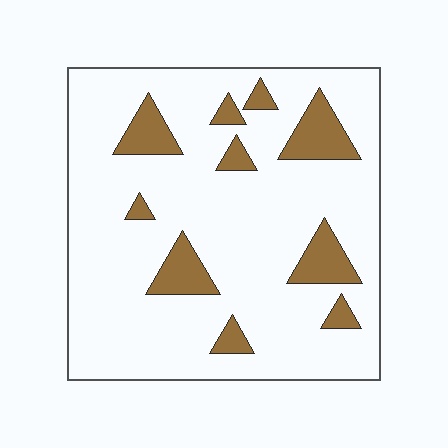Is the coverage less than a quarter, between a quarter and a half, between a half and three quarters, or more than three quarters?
Less than a quarter.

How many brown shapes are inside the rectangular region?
10.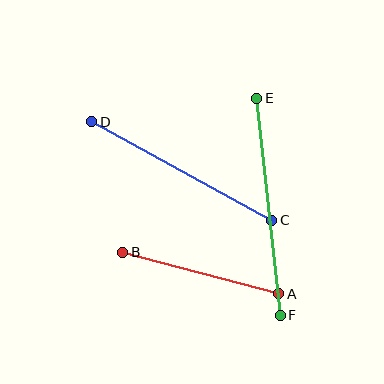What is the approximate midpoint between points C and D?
The midpoint is at approximately (182, 171) pixels.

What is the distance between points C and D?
The distance is approximately 205 pixels.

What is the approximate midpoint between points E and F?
The midpoint is at approximately (269, 207) pixels.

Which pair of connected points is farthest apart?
Points E and F are farthest apart.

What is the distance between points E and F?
The distance is approximately 219 pixels.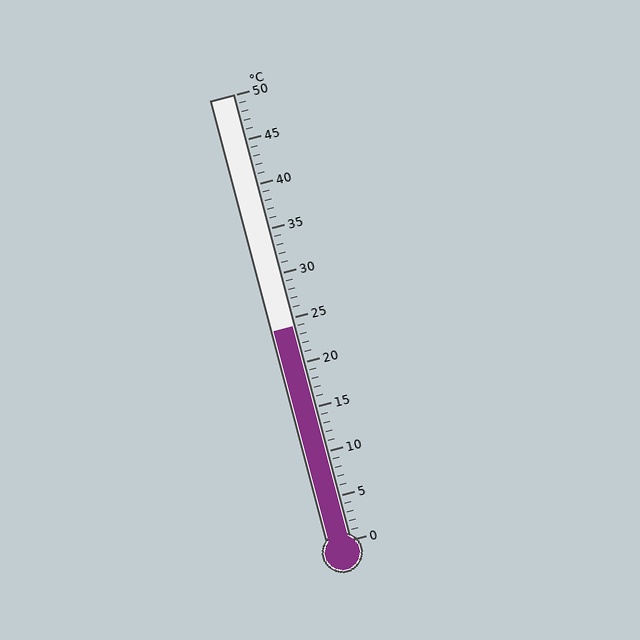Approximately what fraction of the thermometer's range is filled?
The thermometer is filled to approximately 50% of its range.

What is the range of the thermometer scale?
The thermometer scale ranges from 0°C to 50°C.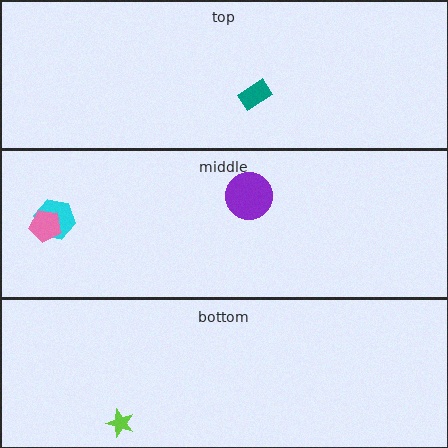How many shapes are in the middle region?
3.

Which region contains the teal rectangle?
The top region.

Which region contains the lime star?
The bottom region.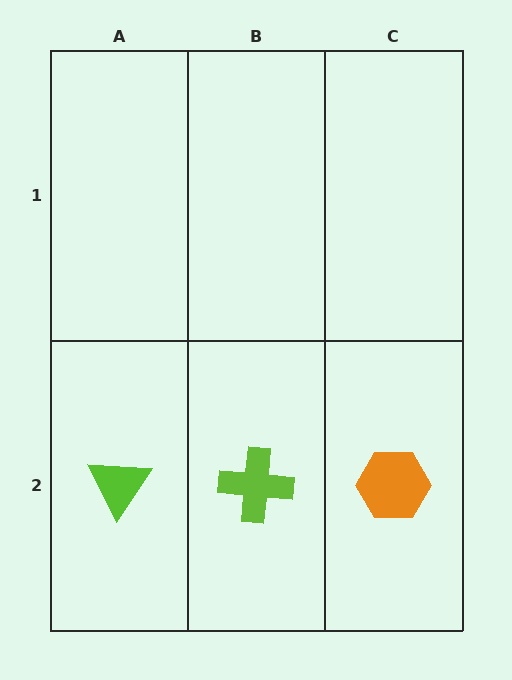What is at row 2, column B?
A lime cross.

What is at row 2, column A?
A lime triangle.